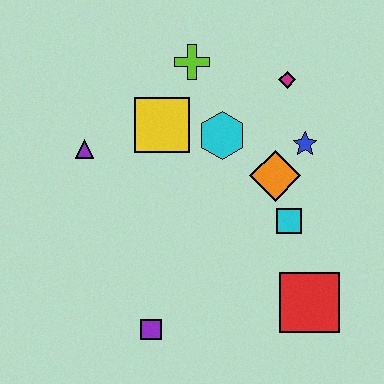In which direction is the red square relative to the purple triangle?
The red square is to the right of the purple triangle.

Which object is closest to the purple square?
The red square is closest to the purple square.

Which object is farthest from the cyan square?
The purple triangle is farthest from the cyan square.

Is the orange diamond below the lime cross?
Yes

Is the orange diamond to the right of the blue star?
No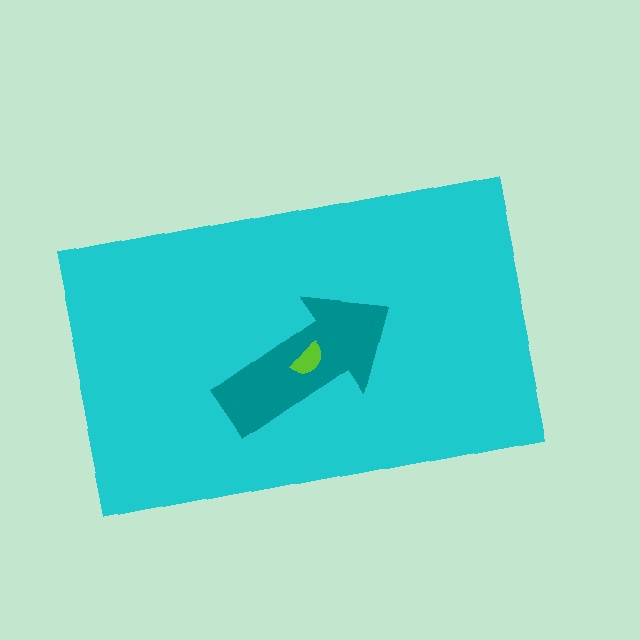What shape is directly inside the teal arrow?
The lime semicircle.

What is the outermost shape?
The cyan rectangle.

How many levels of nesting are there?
3.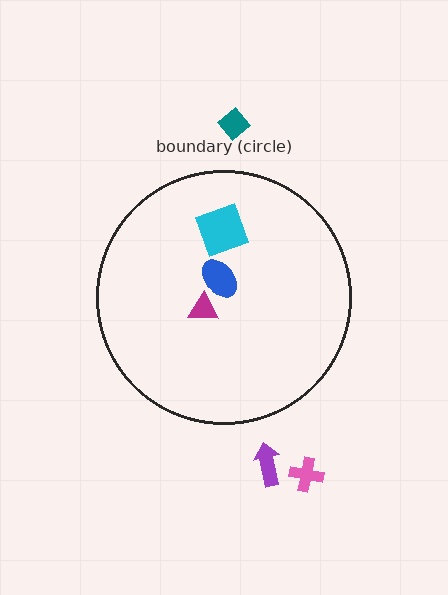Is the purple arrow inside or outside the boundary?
Outside.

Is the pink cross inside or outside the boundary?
Outside.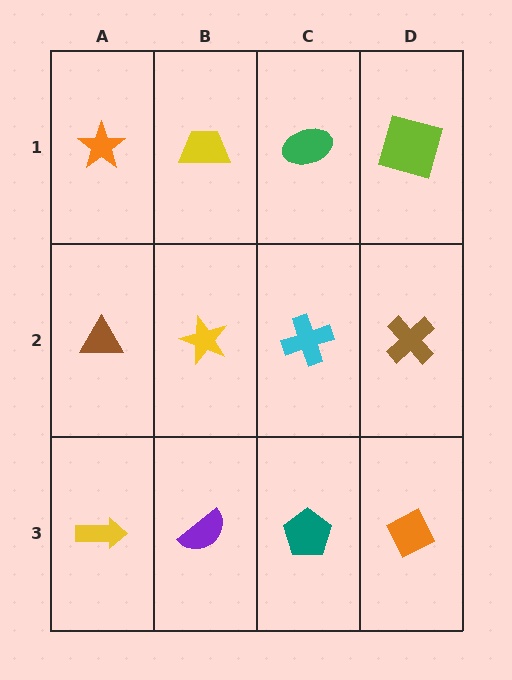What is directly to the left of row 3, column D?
A teal pentagon.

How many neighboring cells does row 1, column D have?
2.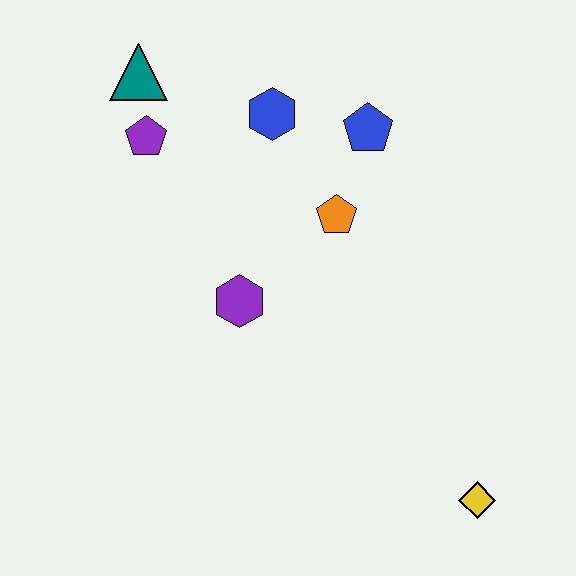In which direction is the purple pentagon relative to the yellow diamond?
The purple pentagon is above the yellow diamond.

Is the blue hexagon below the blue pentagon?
No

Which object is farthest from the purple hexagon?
The yellow diamond is farthest from the purple hexagon.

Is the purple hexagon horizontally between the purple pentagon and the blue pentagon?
Yes